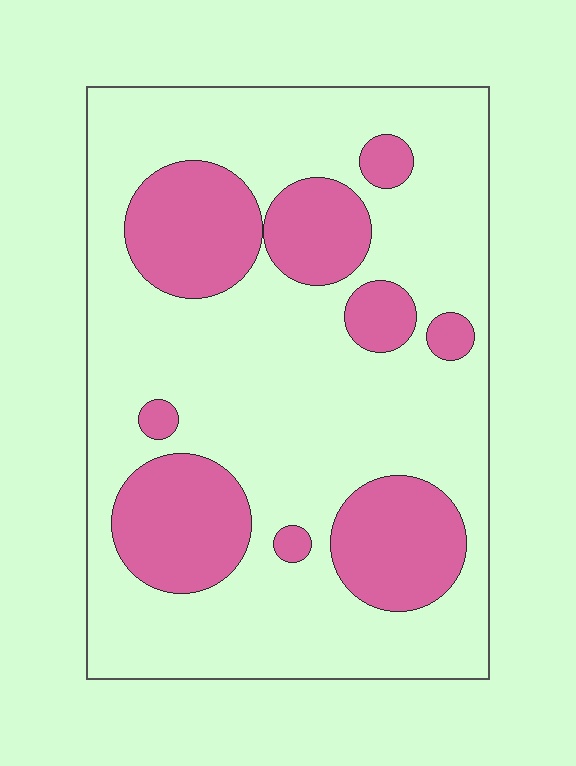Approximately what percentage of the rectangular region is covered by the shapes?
Approximately 25%.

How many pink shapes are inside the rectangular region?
9.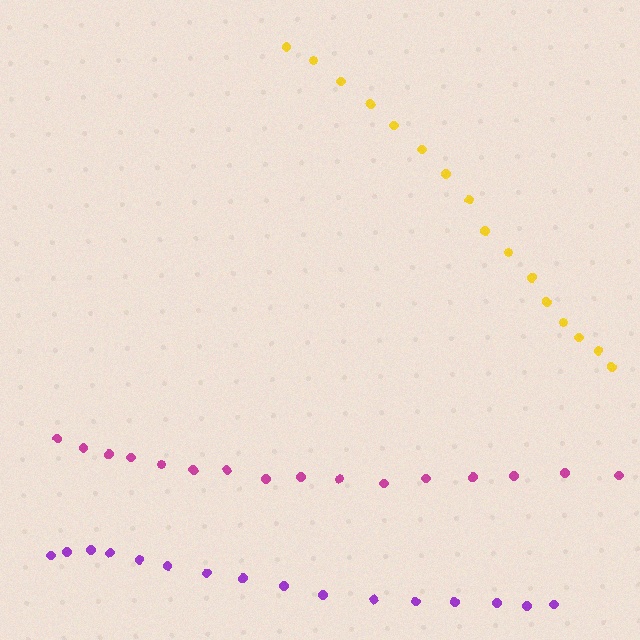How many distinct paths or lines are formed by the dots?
There are 3 distinct paths.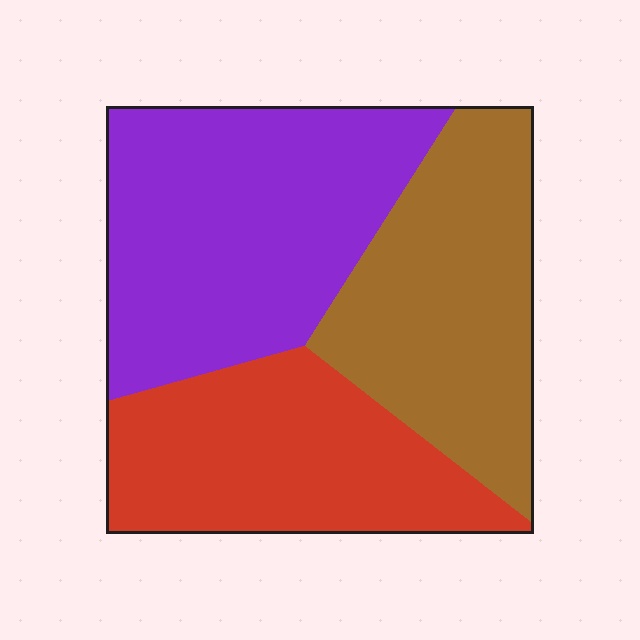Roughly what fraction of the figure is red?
Red covers roughly 30% of the figure.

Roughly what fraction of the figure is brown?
Brown covers about 30% of the figure.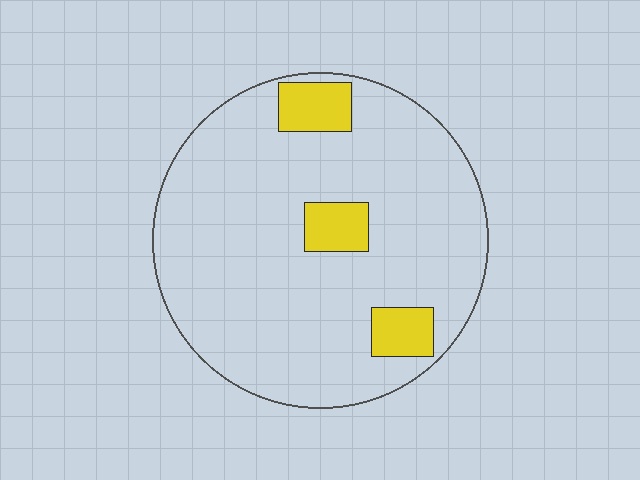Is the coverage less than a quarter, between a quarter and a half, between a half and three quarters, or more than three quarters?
Less than a quarter.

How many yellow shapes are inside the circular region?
3.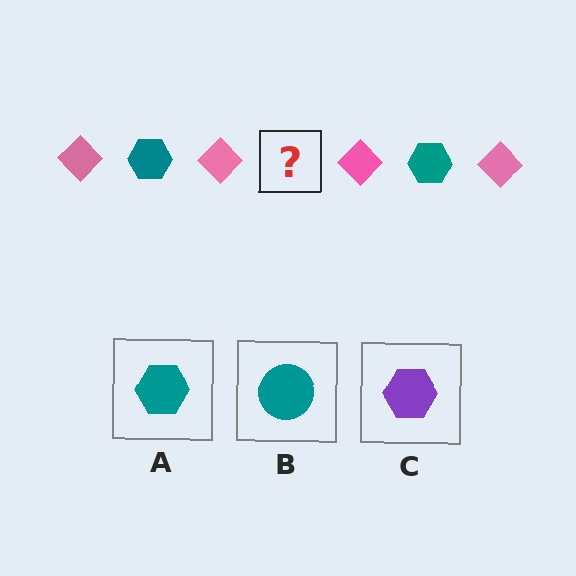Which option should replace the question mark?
Option A.